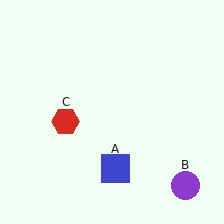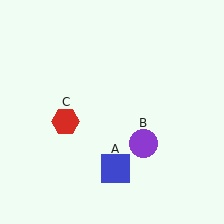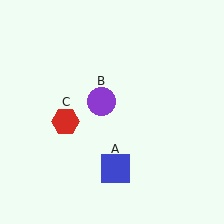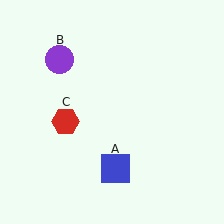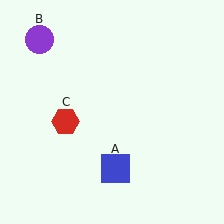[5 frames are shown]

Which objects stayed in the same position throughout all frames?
Blue square (object A) and red hexagon (object C) remained stationary.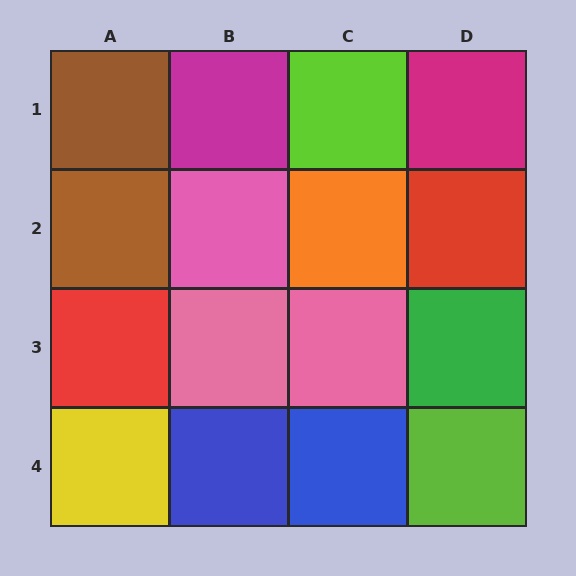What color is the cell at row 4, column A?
Yellow.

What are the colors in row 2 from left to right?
Brown, pink, orange, red.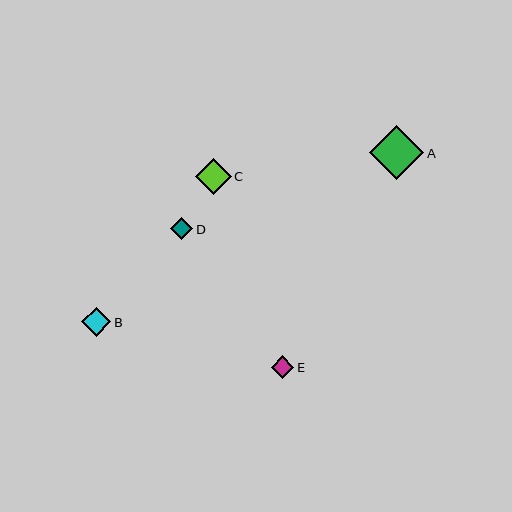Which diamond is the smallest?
Diamond D is the smallest with a size of approximately 22 pixels.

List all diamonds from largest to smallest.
From largest to smallest: A, C, B, E, D.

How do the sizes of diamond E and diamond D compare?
Diamond E and diamond D are approximately the same size.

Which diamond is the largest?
Diamond A is the largest with a size of approximately 54 pixels.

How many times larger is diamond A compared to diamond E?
Diamond A is approximately 2.4 times the size of diamond E.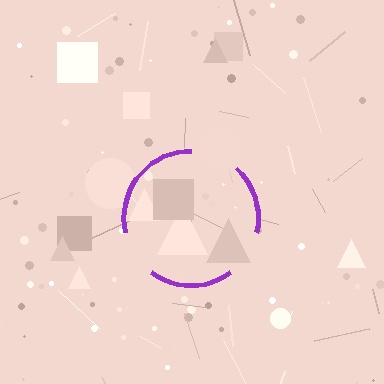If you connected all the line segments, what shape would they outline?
They would outline a circle.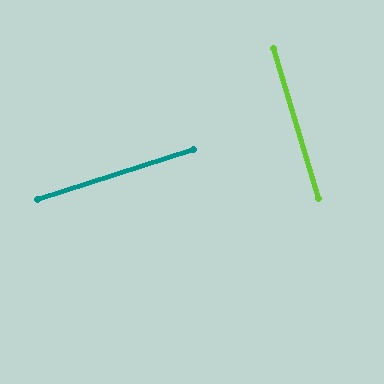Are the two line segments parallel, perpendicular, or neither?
Perpendicular — they meet at approximately 89°.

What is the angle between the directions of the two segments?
Approximately 89 degrees.